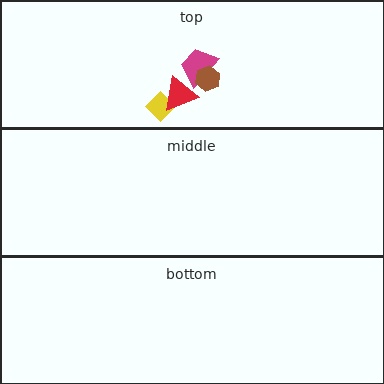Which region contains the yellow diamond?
The top region.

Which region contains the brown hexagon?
The top region.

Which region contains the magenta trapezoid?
The top region.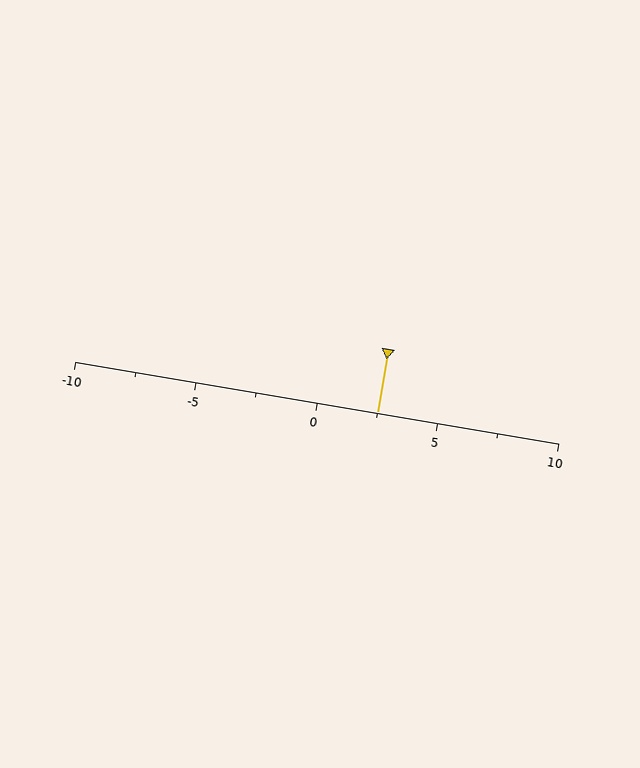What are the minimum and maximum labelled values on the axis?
The axis runs from -10 to 10.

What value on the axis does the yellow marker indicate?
The marker indicates approximately 2.5.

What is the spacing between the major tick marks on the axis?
The major ticks are spaced 5 apart.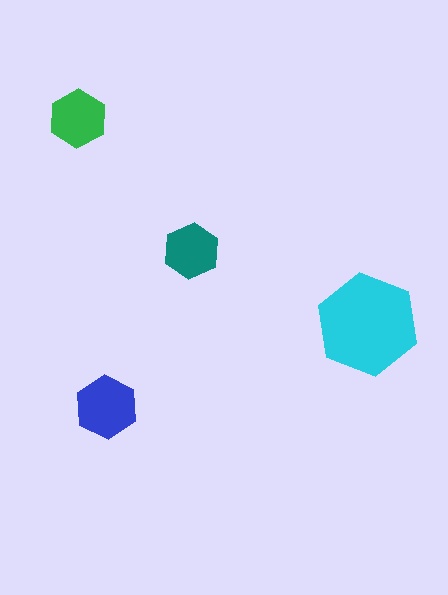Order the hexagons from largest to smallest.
the cyan one, the blue one, the green one, the teal one.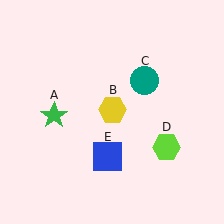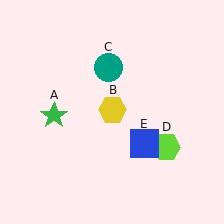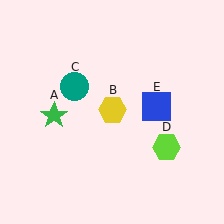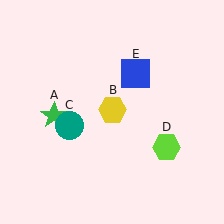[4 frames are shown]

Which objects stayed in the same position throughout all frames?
Green star (object A) and yellow hexagon (object B) and lime hexagon (object D) remained stationary.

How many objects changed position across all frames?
2 objects changed position: teal circle (object C), blue square (object E).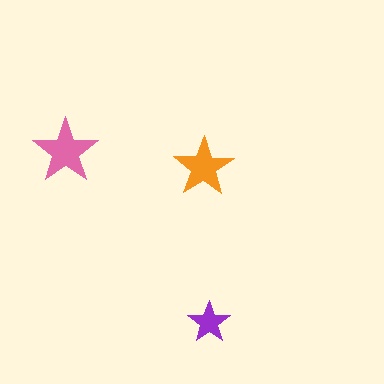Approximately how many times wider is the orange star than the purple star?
About 1.5 times wider.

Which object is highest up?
The pink star is topmost.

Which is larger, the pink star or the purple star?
The pink one.